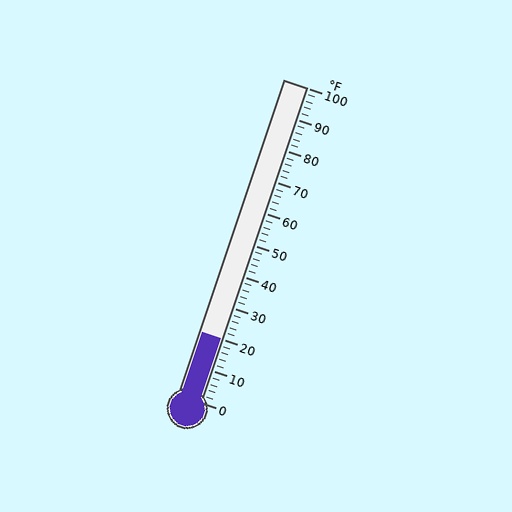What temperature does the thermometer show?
The thermometer shows approximately 20°F.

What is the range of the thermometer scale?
The thermometer scale ranges from 0°F to 100°F.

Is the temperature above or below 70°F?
The temperature is below 70°F.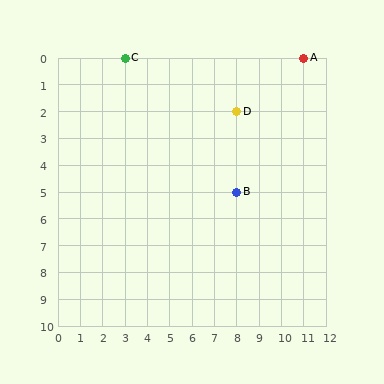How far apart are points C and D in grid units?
Points C and D are 5 columns and 2 rows apart (about 5.4 grid units diagonally).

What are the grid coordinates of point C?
Point C is at grid coordinates (3, 0).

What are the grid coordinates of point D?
Point D is at grid coordinates (8, 2).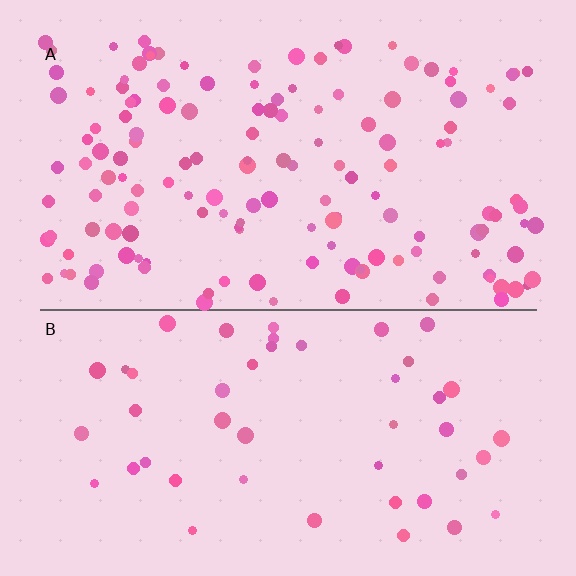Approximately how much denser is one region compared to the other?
Approximately 3.0× — region A over region B.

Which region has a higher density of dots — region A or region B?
A (the top).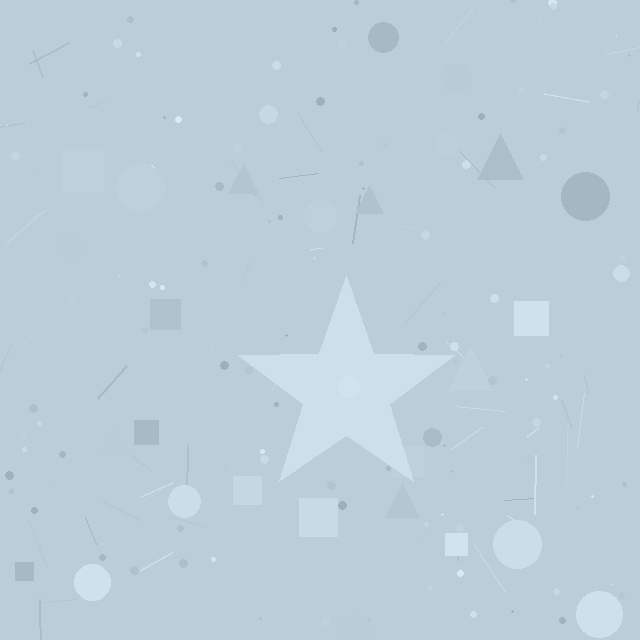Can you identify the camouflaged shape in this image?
The camouflaged shape is a star.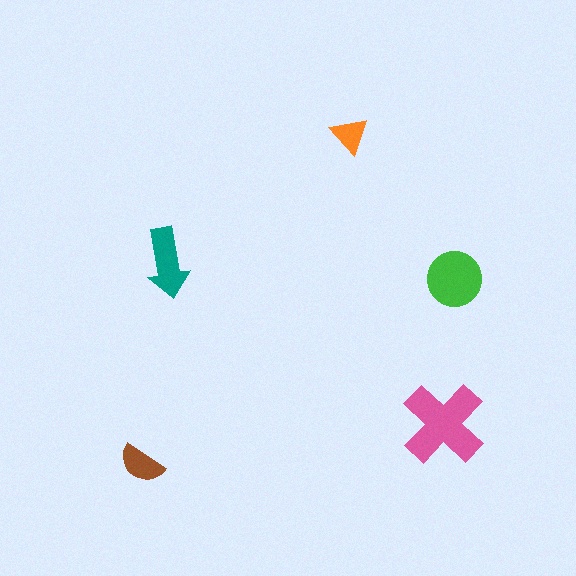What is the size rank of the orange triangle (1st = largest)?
5th.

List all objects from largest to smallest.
The pink cross, the green circle, the teal arrow, the brown semicircle, the orange triangle.